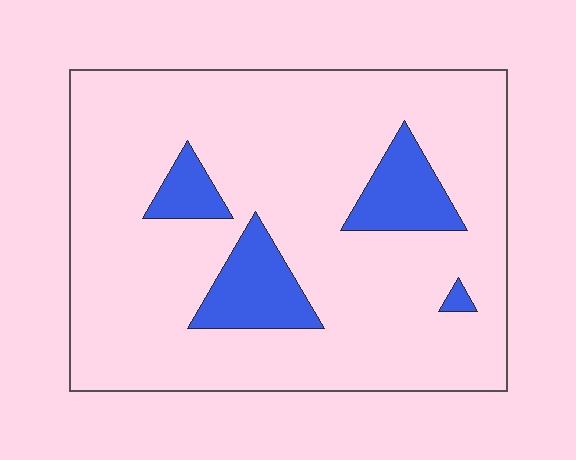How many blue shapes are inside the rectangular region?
4.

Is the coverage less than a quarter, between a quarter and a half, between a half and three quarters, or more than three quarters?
Less than a quarter.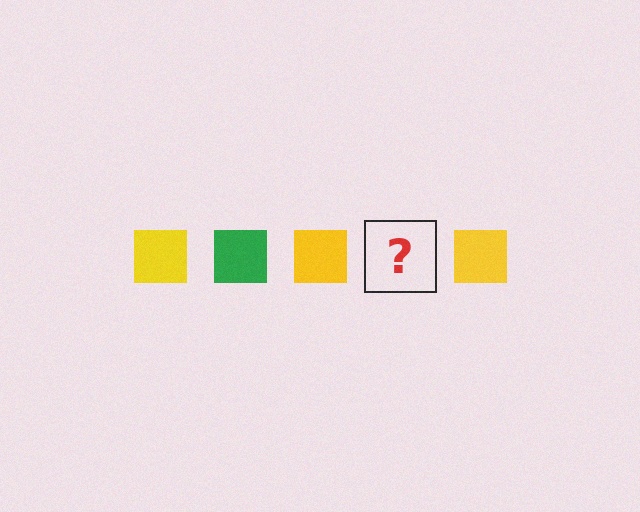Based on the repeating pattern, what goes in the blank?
The blank should be a green square.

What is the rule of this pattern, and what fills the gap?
The rule is that the pattern cycles through yellow, green squares. The gap should be filled with a green square.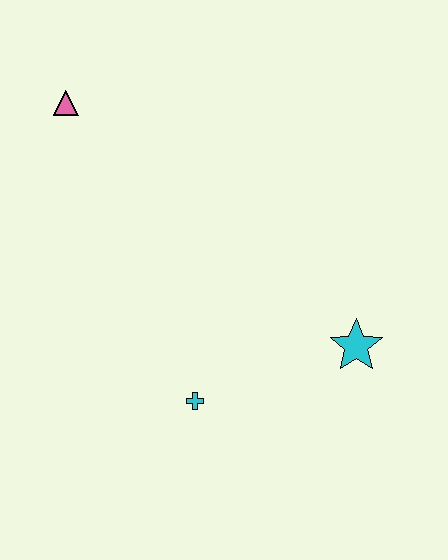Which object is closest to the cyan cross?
The cyan star is closest to the cyan cross.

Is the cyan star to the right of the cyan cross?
Yes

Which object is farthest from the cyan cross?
The pink triangle is farthest from the cyan cross.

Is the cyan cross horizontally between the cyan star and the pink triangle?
Yes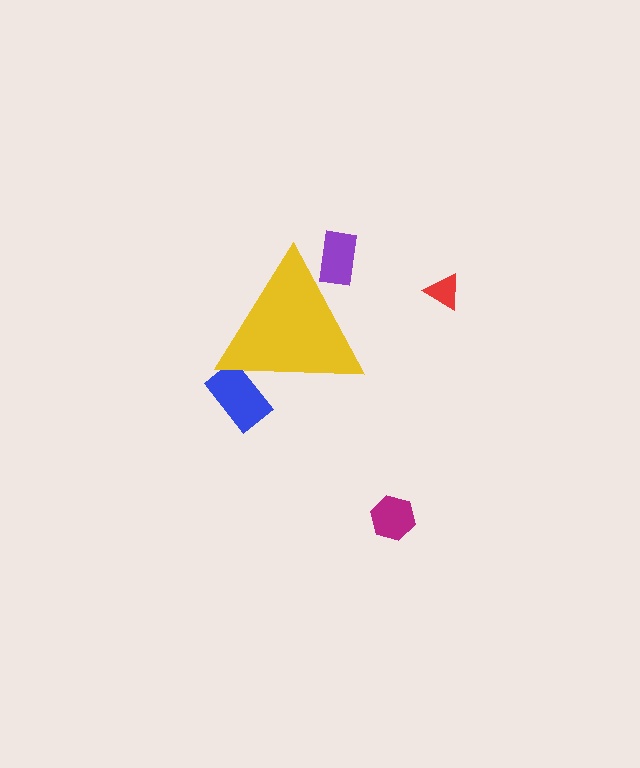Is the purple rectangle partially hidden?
Yes, the purple rectangle is partially hidden behind the yellow triangle.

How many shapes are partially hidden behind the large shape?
2 shapes are partially hidden.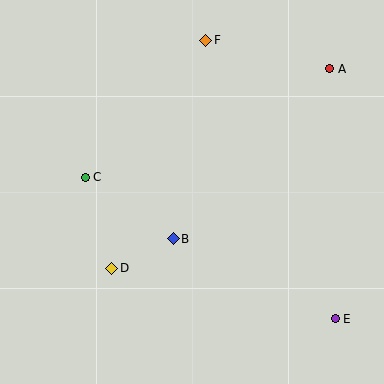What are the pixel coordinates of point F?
Point F is at (206, 40).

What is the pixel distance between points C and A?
The distance between C and A is 268 pixels.